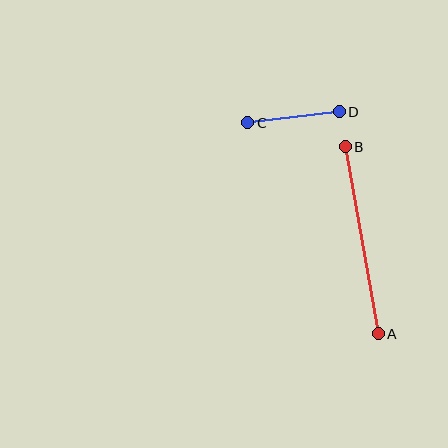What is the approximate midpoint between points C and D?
The midpoint is at approximately (294, 117) pixels.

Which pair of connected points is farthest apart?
Points A and B are farthest apart.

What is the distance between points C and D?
The distance is approximately 92 pixels.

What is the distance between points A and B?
The distance is approximately 190 pixels.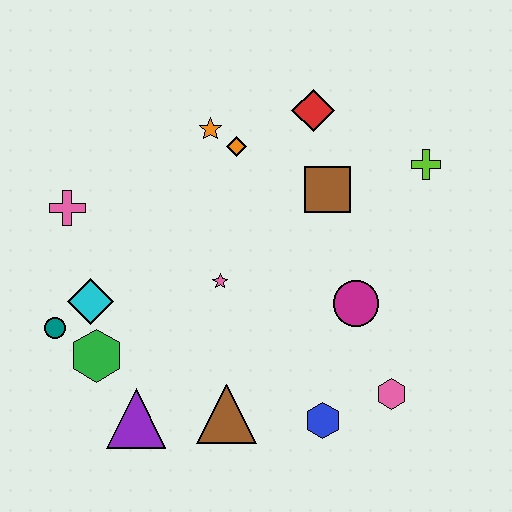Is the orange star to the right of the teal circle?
Yes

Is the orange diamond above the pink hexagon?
Yes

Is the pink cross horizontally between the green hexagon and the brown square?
No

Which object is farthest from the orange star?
The pink hexagon is farthest from the orange star.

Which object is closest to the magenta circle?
The pink hexagon is closest to the magenta circle.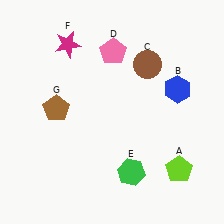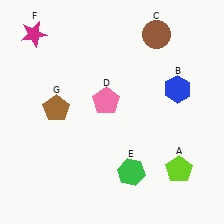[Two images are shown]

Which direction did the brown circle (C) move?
The brown circle (C) moved up.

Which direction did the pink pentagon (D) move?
The pink pentagon (D) moved down.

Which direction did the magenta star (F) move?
The magenta star (F) moved left.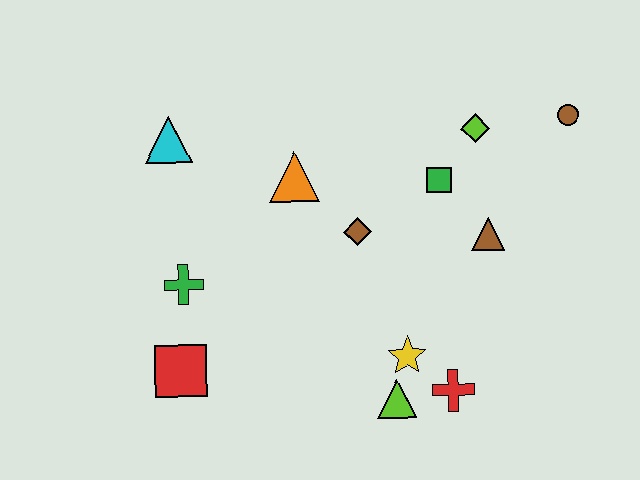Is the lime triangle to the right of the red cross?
No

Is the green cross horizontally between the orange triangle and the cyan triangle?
Yes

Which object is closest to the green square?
The lime diamond is closest to the green square.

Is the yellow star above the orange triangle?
No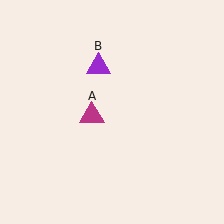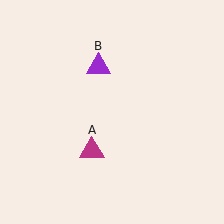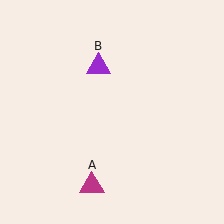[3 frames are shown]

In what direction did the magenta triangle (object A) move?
The magenta triangle (object A) moved down.